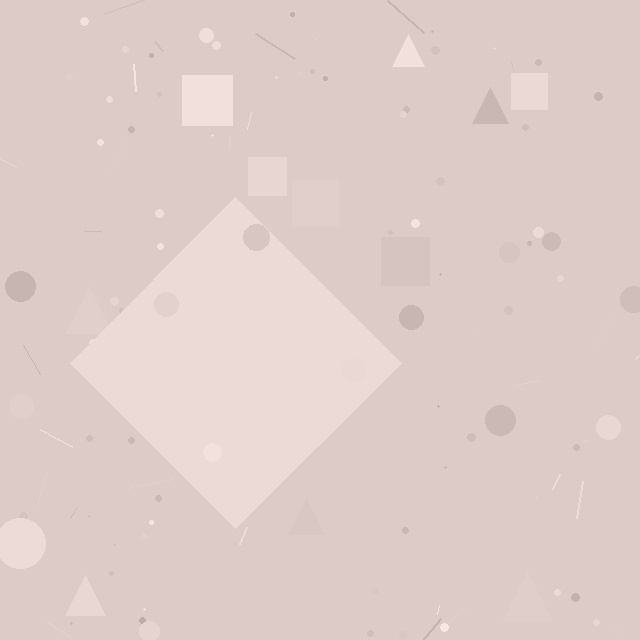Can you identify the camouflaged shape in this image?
The camouflaged shape is a diamond.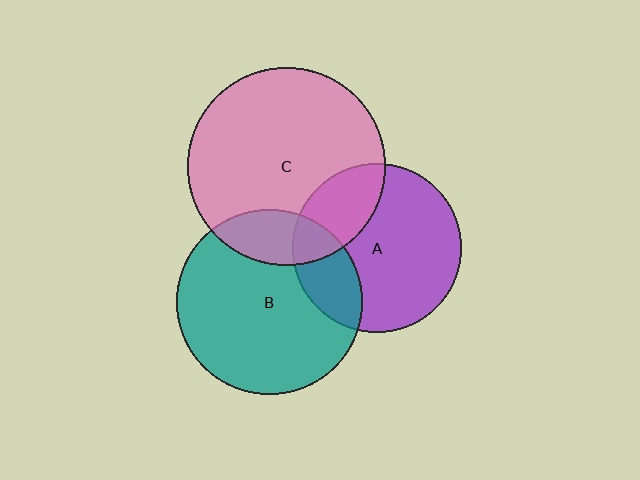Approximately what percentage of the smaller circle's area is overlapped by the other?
Approximately 25%.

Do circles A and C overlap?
Yes.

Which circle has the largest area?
Circle C (pink).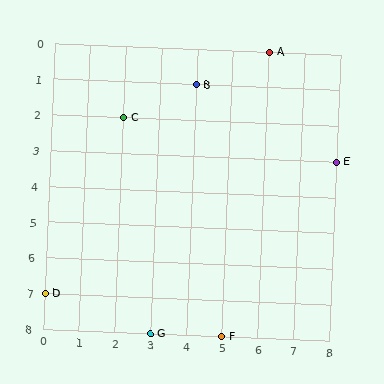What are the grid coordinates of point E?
Point E is at grid coordinates (8, 3).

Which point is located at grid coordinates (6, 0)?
Point A is at (6, 0).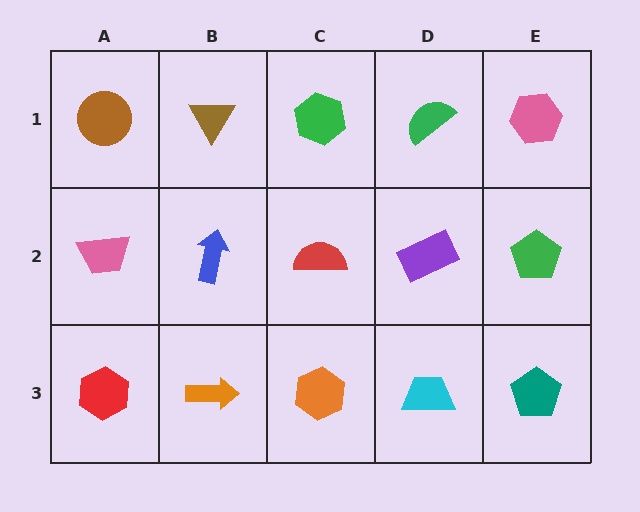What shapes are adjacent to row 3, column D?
A purple rectangle (row 2, column D), an orange hexagon (row 3, column C), a teal pentagon (row 3, column E).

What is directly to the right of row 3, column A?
An orange arrow.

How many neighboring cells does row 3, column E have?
2.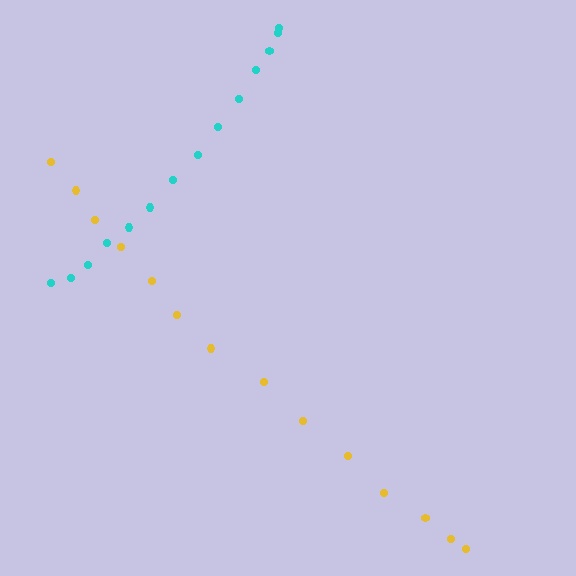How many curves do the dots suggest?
There are 2 distinct paths.